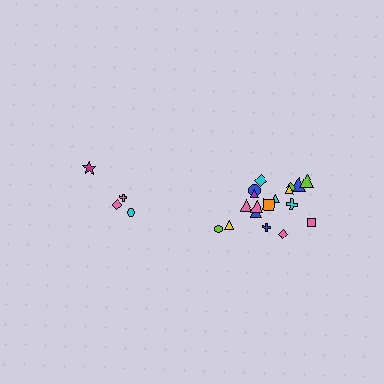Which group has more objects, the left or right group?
The right group.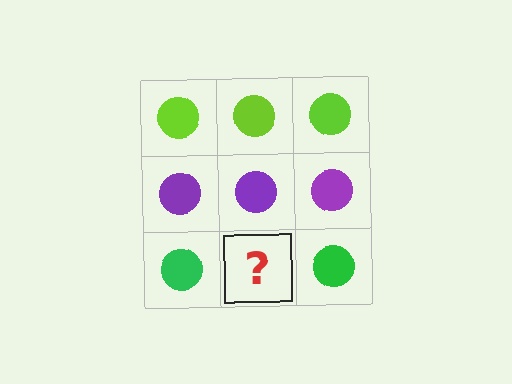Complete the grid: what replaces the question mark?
The question mark should be replaced with a green circle.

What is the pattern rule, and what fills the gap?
The rule is that each row has a consistent color. The gap should be filled with a green circle.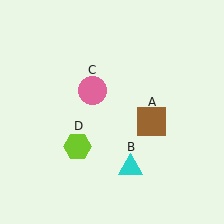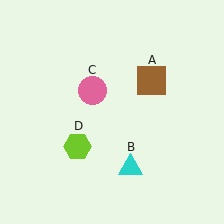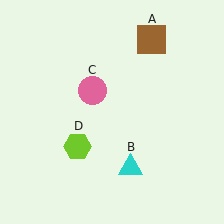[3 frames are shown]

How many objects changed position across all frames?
1 object changed position: brown square (object A).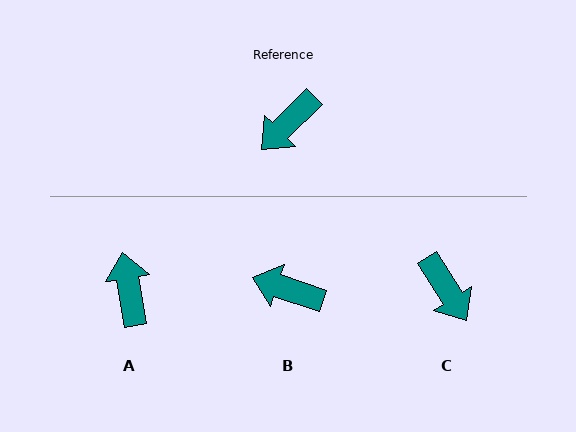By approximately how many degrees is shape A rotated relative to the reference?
Approximately 125 degrees clockwise.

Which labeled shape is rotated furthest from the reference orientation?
A, about 125 degrees away.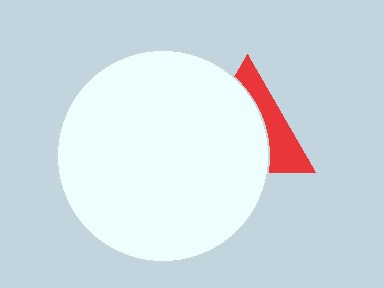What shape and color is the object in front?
The object in front is a white circle.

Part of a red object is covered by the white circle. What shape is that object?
It is a triangle.